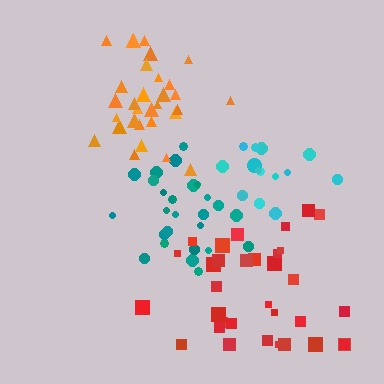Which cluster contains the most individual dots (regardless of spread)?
Red (33).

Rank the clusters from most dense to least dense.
cyan, teal, orange, red.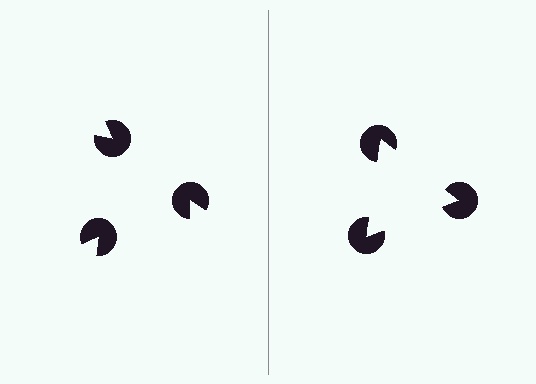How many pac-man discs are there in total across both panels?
6 — 3 on each side.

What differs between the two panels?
The pac-man discs are positioned identically on both sides; only the wedge orientations differ. On the right they align to a triangle; on the left they are misaligned.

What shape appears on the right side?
An illusory triangle.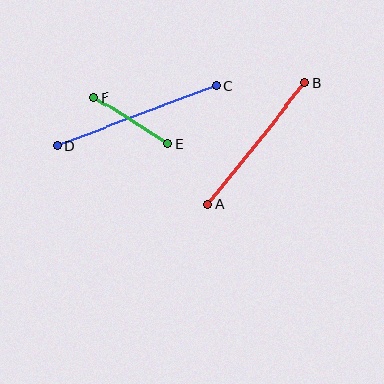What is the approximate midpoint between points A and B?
The midpoint is at approximately (256, 144) pixels.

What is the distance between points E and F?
The distance is approximately 87 pixels.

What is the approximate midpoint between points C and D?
The midpoint is at approximately (137, 116) pixels.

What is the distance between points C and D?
The distance is approximately 171 pixels.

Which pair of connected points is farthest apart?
Points C and D are farthest apart.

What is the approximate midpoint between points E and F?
The midpoint is at approximately (131, 121) pixels.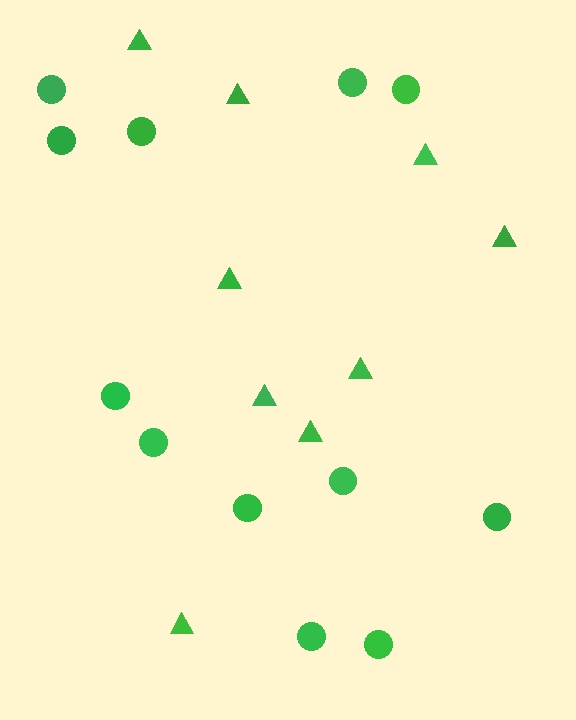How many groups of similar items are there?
There are 2 groups: one group of triangles (9) and one group of circles (12).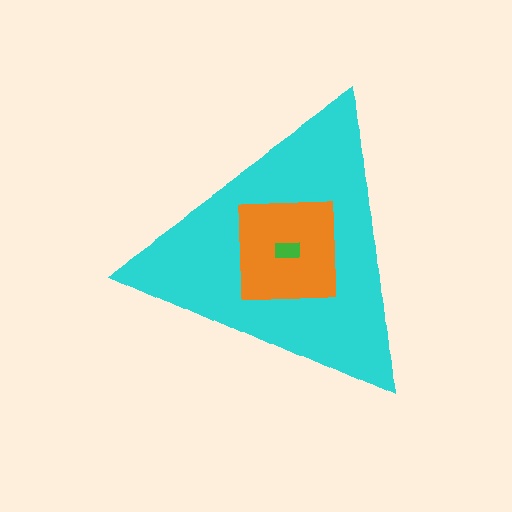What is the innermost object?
The green rectangle.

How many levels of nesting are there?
3.